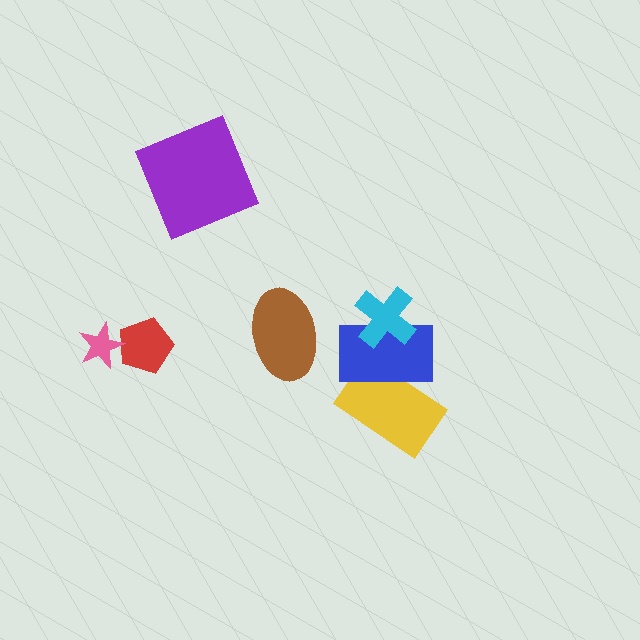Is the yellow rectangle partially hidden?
Yes, it is partially covered by another shape.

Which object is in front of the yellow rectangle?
The blue rectangle is in front of the yellow rectangle.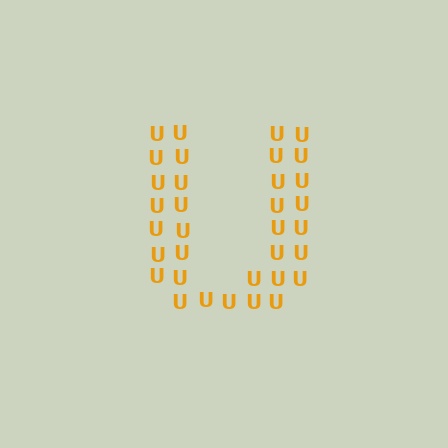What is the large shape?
The large shape is the letter U.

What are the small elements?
The small elements are letter U's.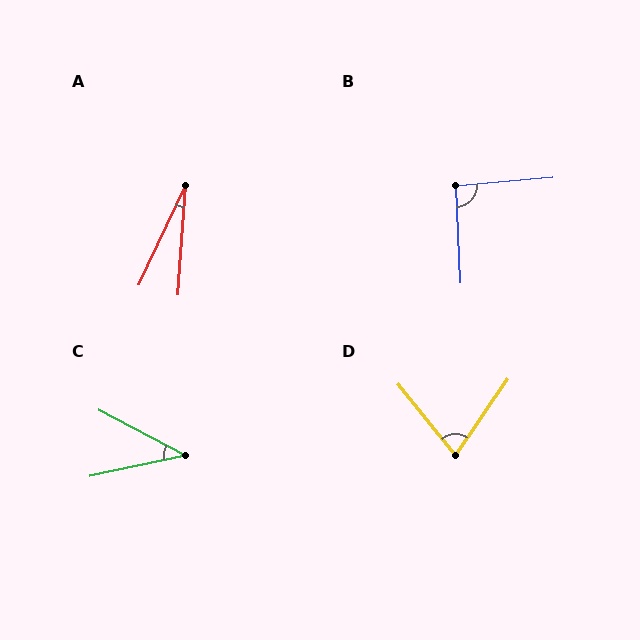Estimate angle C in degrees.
Approximately 40 degrees.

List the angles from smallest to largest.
A (21°), C (40°), D (73°), B (92°).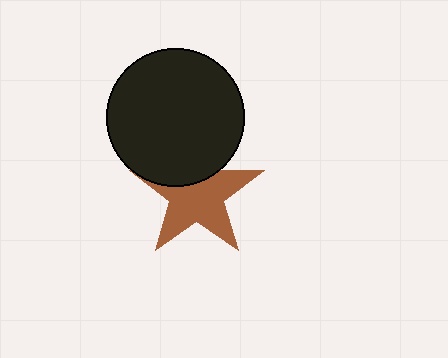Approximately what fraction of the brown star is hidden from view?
Roughly 32% of the brown star is hidden behind the black circle.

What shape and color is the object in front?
The object in front is a black circle.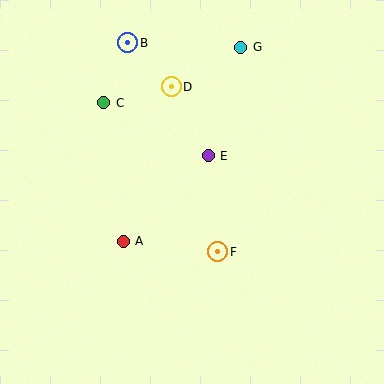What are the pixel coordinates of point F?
Point F is at (218, 252).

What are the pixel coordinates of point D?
Point D is at (171, 87).